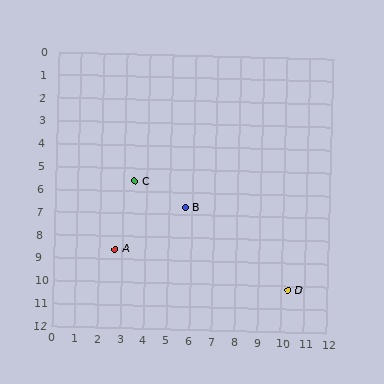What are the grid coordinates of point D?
Point D is at approximately (10.3, 10.2).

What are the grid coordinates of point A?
Point A is at approximately (2.7, 8.6).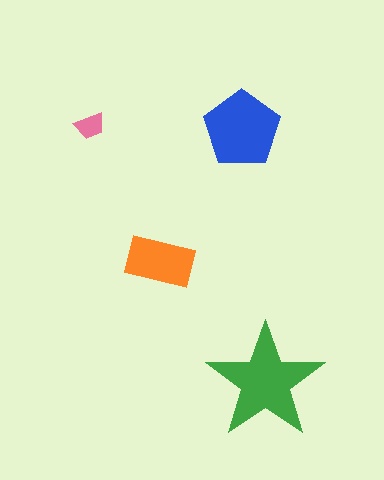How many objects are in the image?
There are 4 objects in the image.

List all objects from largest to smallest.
The green star, the blue pentagon, the orange rectangle, the pink trapezoid.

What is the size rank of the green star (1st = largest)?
1st.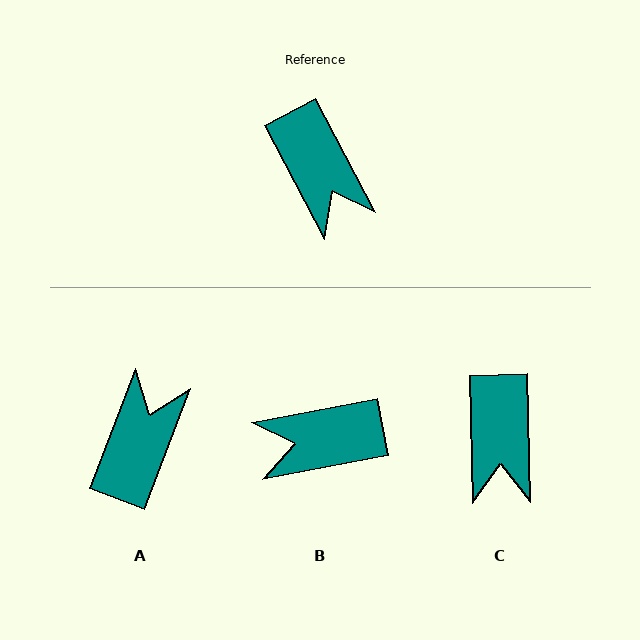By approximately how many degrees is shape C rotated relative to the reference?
Approximately 26 degrees clockwise.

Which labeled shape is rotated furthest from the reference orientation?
A, about 131 degrees away.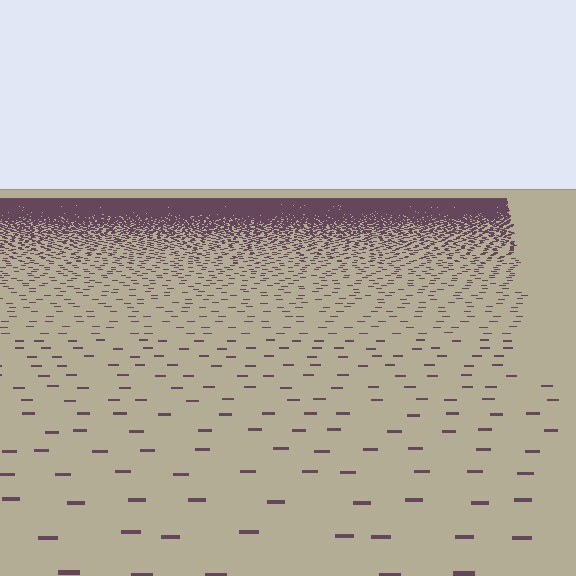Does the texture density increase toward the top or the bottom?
Density increases toward the top.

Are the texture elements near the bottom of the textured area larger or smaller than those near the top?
Larger. Near the bottom, elements are closer to the viewer and appear at a bigger on-screen size.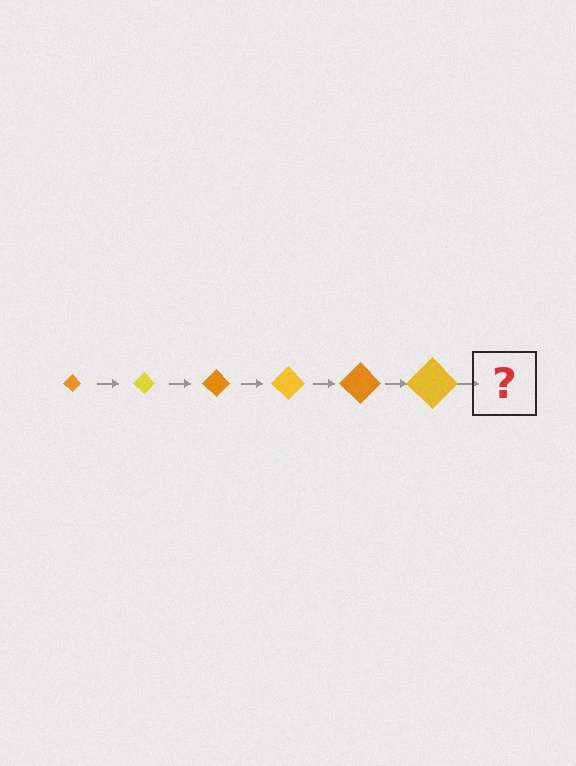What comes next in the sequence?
The next element should be an orange diamond, larger than the previous one.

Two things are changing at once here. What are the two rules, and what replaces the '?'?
The two rules are that the diamond grows larger each step and the color cycles through orange and yellow. The '?' should be an orange diamond, larger than the previous one.